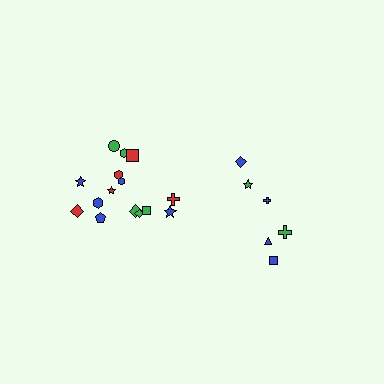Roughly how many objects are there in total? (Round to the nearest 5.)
Roughly 20 objects in total.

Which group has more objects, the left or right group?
The left group.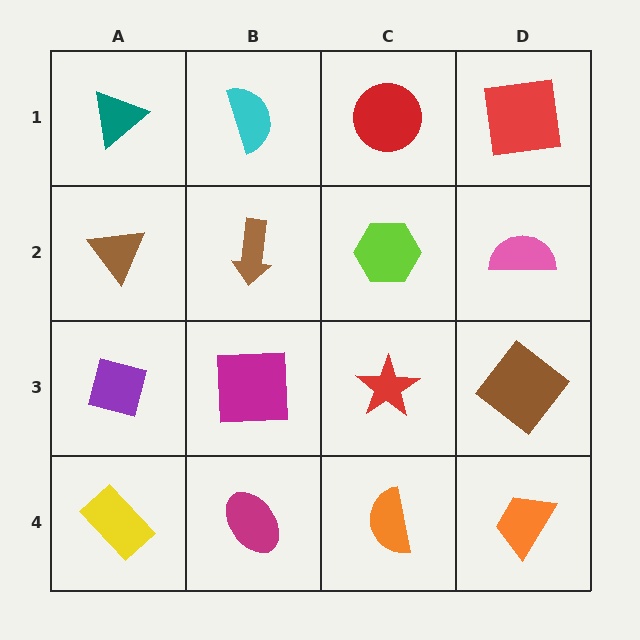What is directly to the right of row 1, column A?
A cyan semicircle.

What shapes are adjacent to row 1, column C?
A lime hexagon (row 2, column C), a cyan semicircle (row 1, column B), a red square (row 1, column D).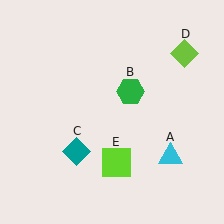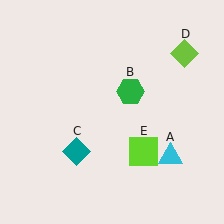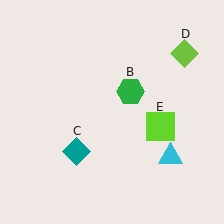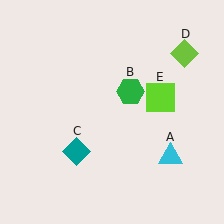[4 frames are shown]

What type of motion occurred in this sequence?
The lime square (object E) rotated counterclockwise around the center of the scene.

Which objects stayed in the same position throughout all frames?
Cyan triangle (object A) and green hexagon (object B) and teal diamond (object C) and lime diamond (object D) remained stationary.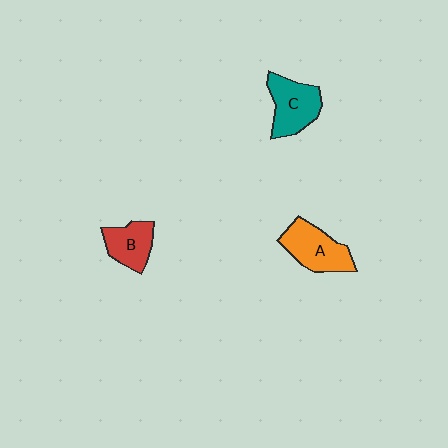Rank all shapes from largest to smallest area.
From largest to smallest: A (orange), C (teal), B (red).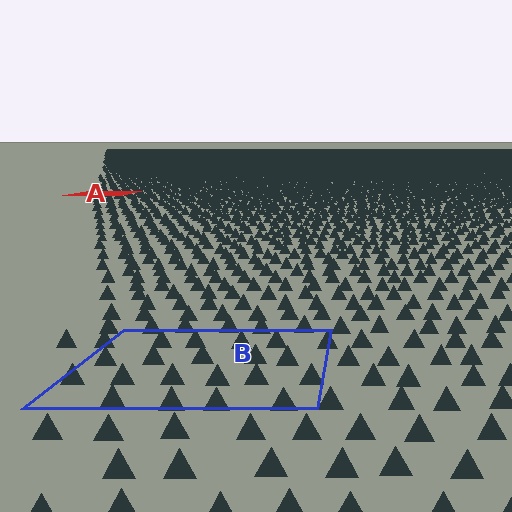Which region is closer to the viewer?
Region B is closer. The texture elements there are larger and more spread out.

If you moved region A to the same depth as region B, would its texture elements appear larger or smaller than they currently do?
They would appear larger. At a closer depth, the same texture elements are projected at a bigger on-screen size.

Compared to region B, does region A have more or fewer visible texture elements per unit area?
Region A has more texture elements per unit area — they are packed more densely because it is farther away.